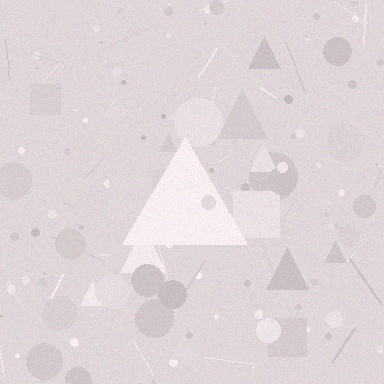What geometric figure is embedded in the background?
A triangle is embedded in the background.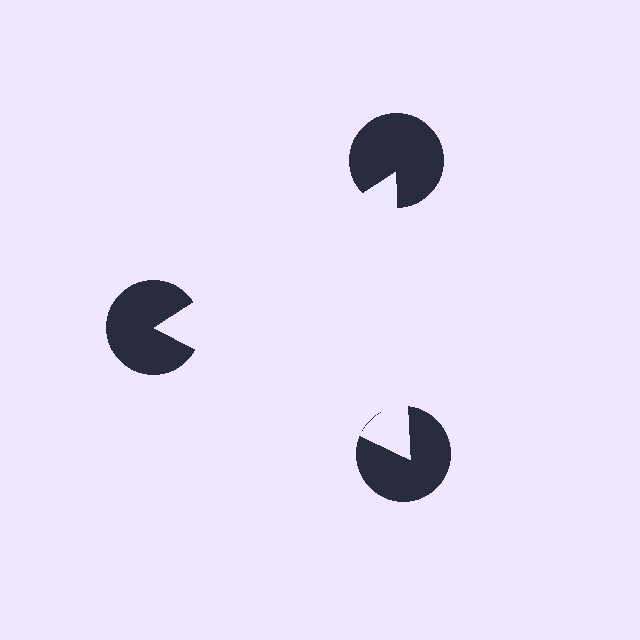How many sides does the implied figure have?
3 sides.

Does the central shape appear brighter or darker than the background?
It typically appears slightly brighter than the background, even though no actual brightness change is drawn.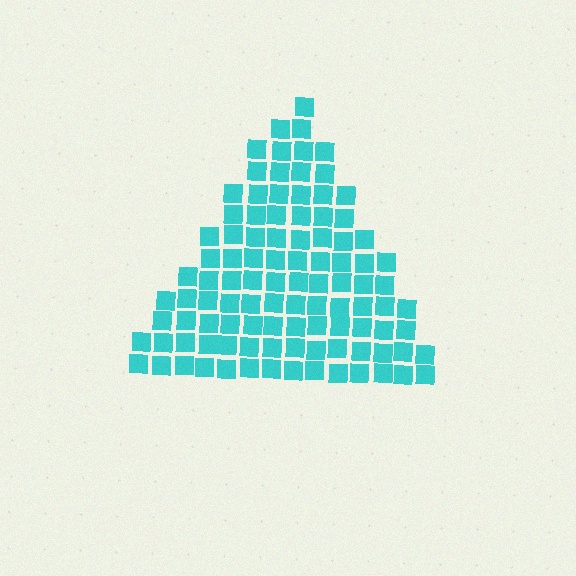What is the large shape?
The large shape is a triangle.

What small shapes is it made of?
It is made of small squares.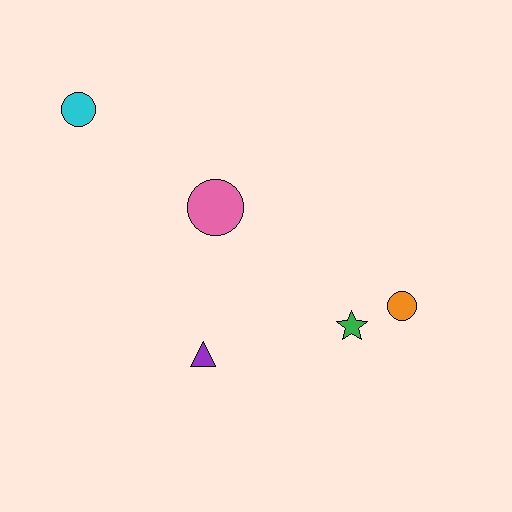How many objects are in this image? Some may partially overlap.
There are 5 objects.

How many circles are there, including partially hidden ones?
There are 3 circles.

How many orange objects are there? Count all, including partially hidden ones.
There is 1 orange object.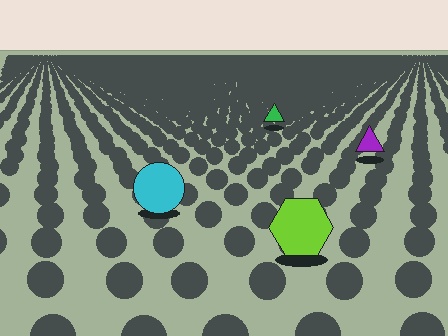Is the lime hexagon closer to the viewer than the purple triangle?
Yes. The lime hexagon is closer — you can tell from the texture gradient: the ground texture is coarser near it.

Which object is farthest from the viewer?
The green triangle is farthest from the viewer. It appears smaller and the ground texture around it is denser.